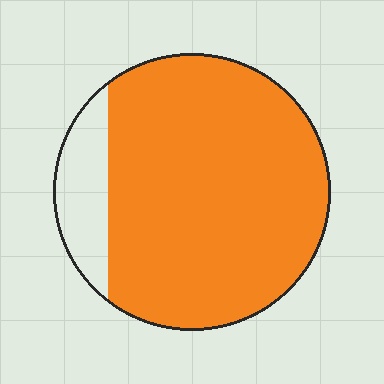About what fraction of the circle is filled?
About seven eighths (7/8).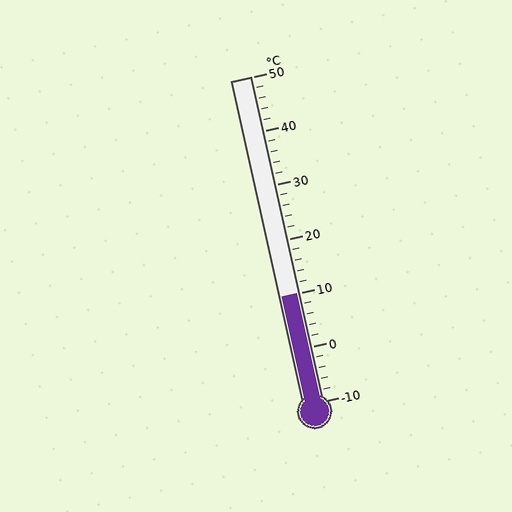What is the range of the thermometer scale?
The thermometer scale ranges from -10°C to 50°C.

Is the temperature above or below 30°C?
The temperature is below 30°C.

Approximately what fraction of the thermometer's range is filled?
The thermometer is filled to approximately 35% of its range.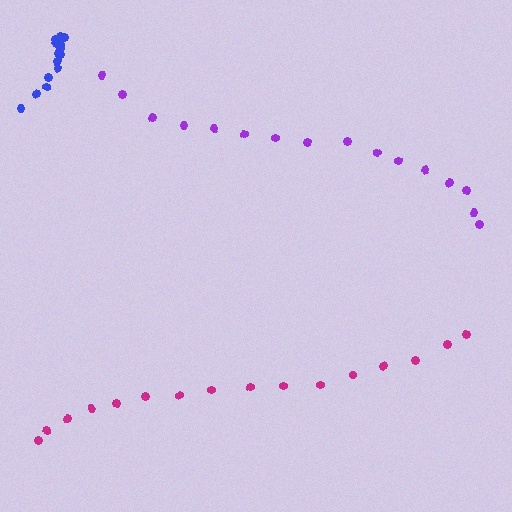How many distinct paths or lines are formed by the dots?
There are 3 distinct paths.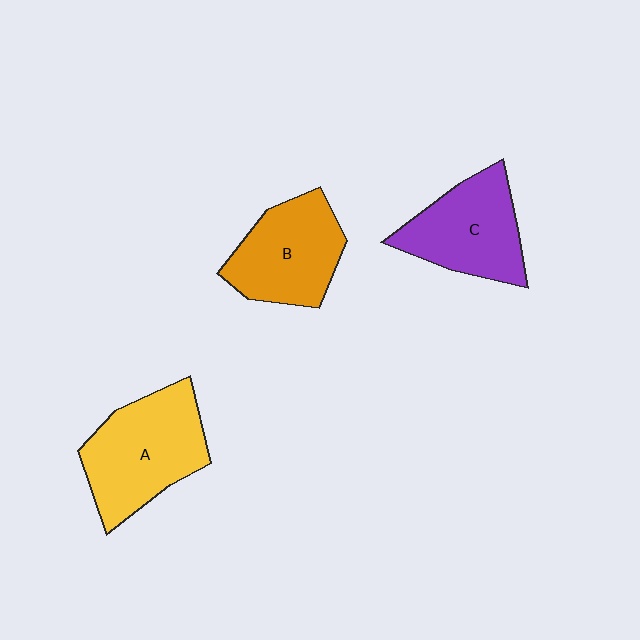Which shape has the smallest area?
Shape B (orange).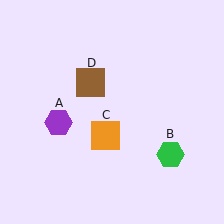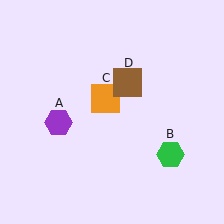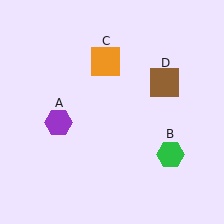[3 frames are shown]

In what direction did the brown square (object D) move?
The brown square (object D) moved right.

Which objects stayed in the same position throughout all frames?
Purple hexagon (object A) and green hexagon (object B) remained stationary.